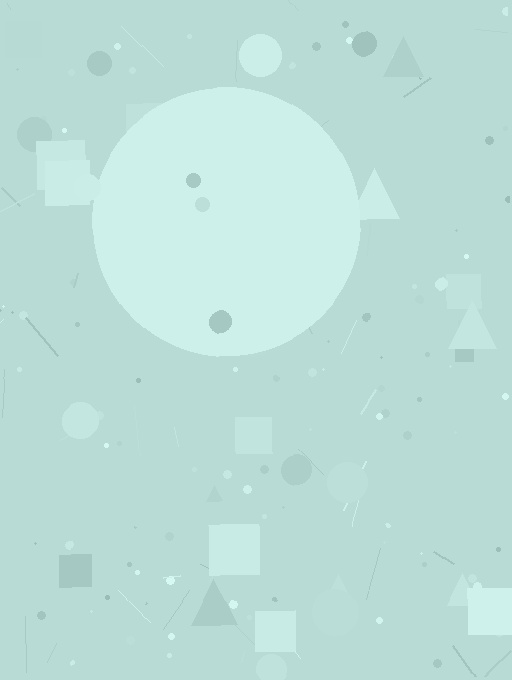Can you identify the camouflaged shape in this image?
The camouflaged shape is a circle.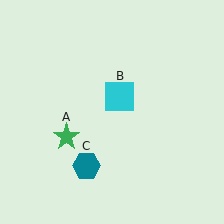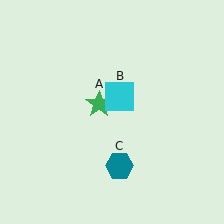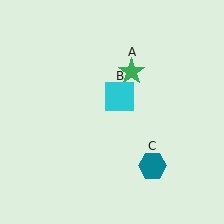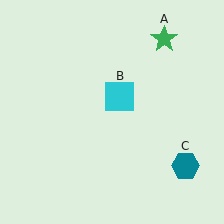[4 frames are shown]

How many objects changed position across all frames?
2 objects changed position: green star (object A), teal hexagon (object C).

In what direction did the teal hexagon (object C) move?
The teal hexagon (object C) moved right.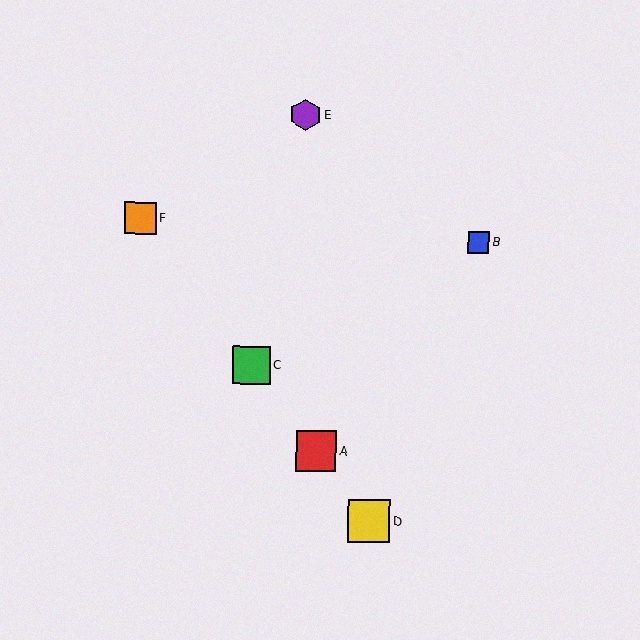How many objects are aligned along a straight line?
4 objects (A, C, D, F) are aligned along a straight line.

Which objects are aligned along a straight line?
Objects A, C, D, F are aligned along a straight line.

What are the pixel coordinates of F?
Object F is at (140, 218).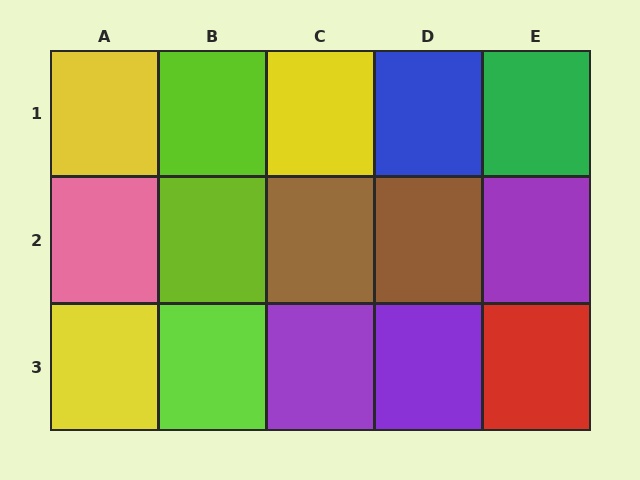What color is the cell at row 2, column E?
Purple.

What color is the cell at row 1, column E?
Green.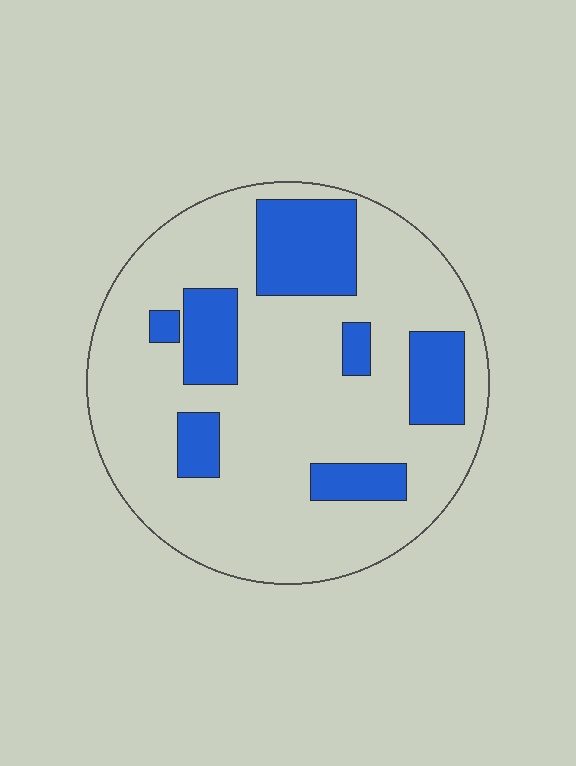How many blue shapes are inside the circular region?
7.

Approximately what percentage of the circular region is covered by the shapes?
Approximately 25%.